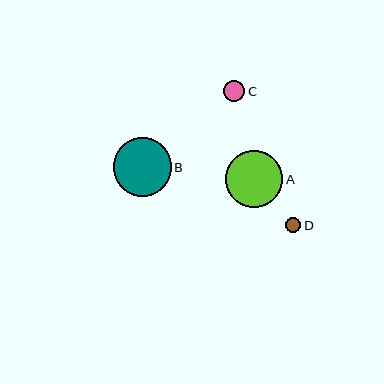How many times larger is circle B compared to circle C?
Circle B is approximately 2.8 times the size of circle C.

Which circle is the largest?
Circle B is the largest with a size of approximately 58 pixels.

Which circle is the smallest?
Circle D is the smallest with a size of approximately 15 pixels.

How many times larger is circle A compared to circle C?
Circle A is approximately 2.8 times the size of circle C.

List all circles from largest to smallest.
From largest to smallest: B, A, C, D.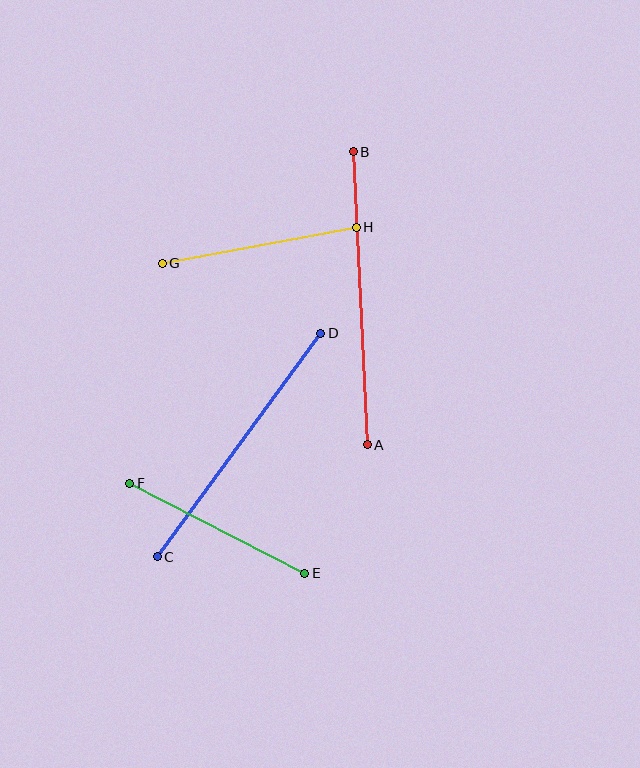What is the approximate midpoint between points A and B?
The midpoint is at approximately (360, 298) pixels.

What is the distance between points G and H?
The distance is approximately 198 pixels.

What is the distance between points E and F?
The distance is approximately 196 pixels.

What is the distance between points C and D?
The distance is approximately 277 pixels.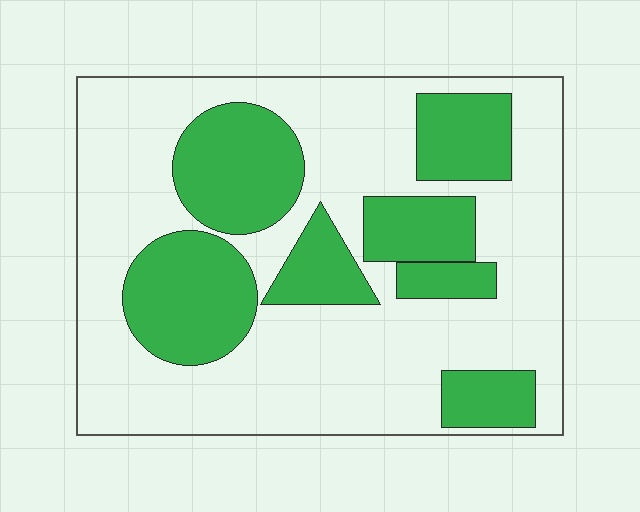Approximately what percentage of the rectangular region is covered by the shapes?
Approximately 35%.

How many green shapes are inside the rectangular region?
7.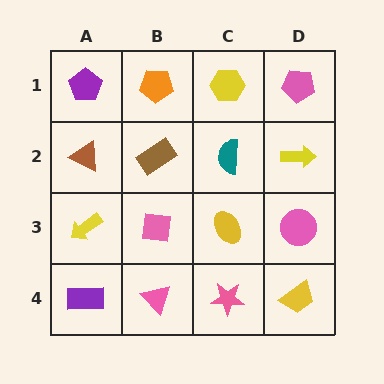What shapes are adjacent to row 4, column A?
A yellow arrow (row 3, column A), a pink triangle (row 4, column B).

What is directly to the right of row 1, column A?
An orange pentagon.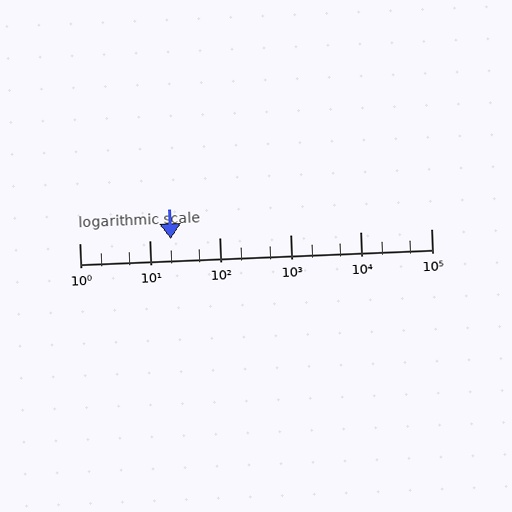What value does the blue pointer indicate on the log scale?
The pointer indicates approximately 20.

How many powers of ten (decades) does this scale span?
The scale spans 5 decades, from 1 to 100000.